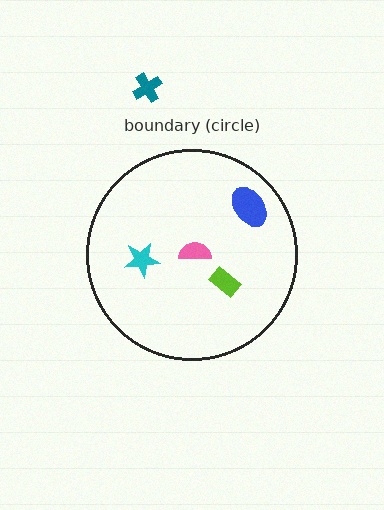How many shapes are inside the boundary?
4 inside, 1 outside.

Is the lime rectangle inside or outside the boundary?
Inside.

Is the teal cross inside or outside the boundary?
Outside.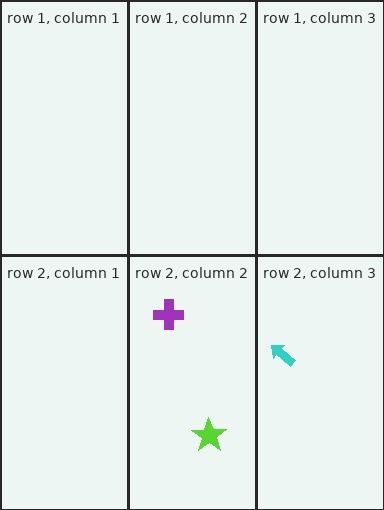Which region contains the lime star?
The row 2, column 2 region.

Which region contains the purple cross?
The row 2, column 2 region.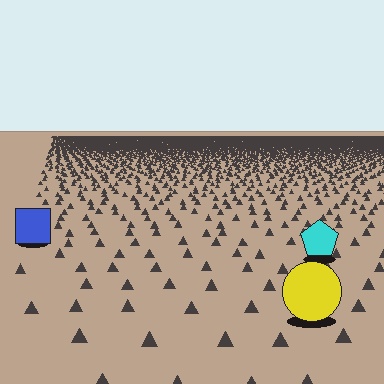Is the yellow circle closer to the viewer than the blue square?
Yes. The yellow circle is closer — you can tell from the texture gradient: the ground texture is coarser near it.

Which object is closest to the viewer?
The yellow circle is closest. The texture marks near it are larger and more spread out.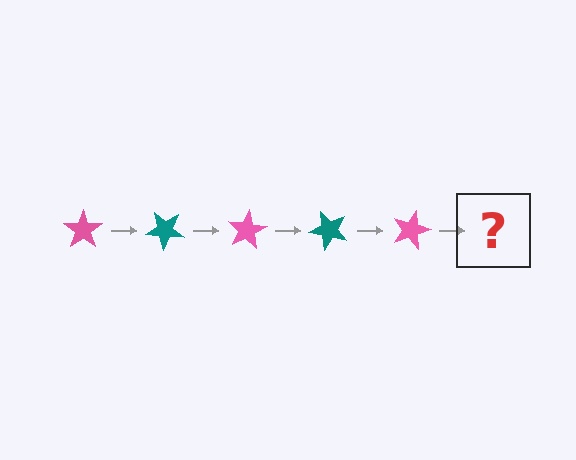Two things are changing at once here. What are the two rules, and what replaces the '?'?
The two rules are that it rotates 40 degrees each step and the color cycles through pink and teal. The '?' should be a teal star, rotated 200 degrees from the start.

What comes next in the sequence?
The next element should be a teal star, rotated 200 degrees from the start.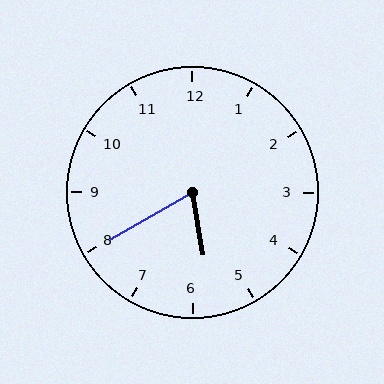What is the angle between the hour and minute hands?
Approximately 70 degrees.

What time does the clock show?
5:40.